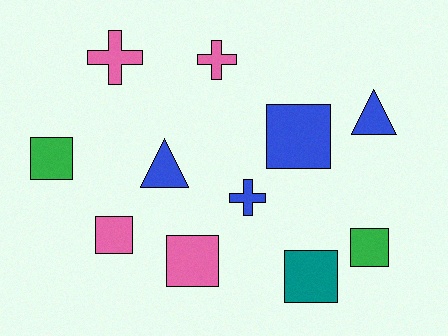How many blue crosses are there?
There is 1 blue cross.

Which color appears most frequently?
Pink, with 4 objects.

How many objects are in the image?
There are 11 objects.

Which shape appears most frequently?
Square, with 6 objects.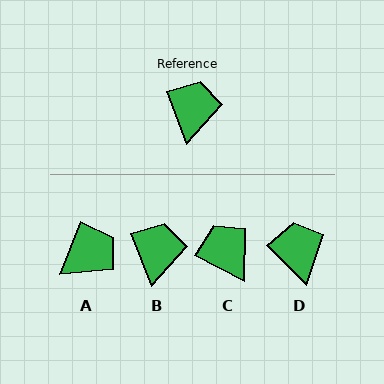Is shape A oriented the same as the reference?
No, it is off by about 43 degrees.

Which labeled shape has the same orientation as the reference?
B.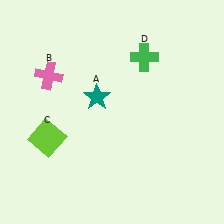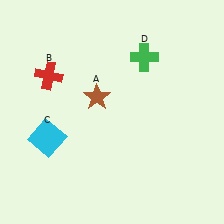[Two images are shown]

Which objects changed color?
A changed from teal to brown. B changed from pink to red. C changed from lime to cyan.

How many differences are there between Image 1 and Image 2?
There are 3 differences between the two images.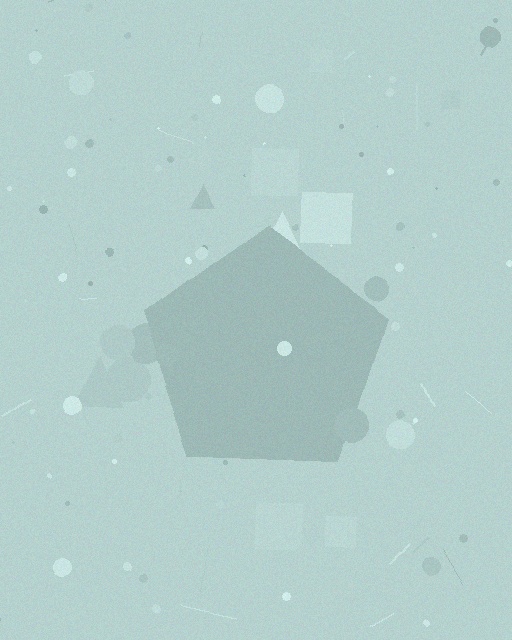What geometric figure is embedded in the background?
A pentagon is embedded in the background.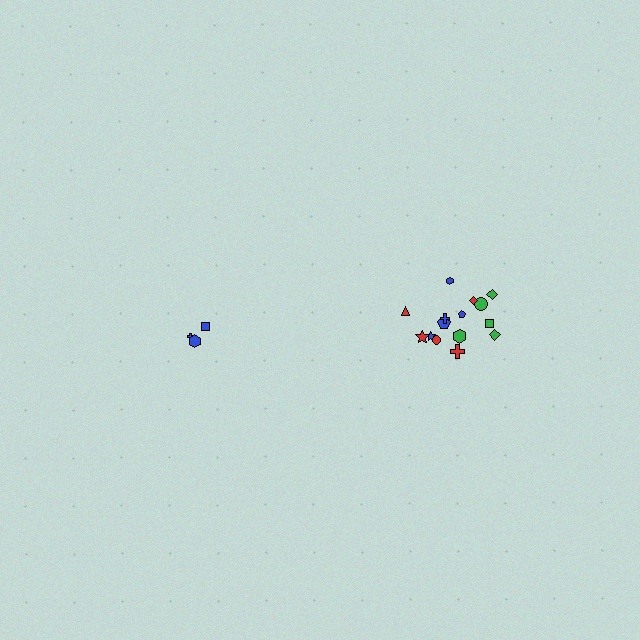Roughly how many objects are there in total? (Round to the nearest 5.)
Roughly 20 objects in total.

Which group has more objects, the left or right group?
The right group.